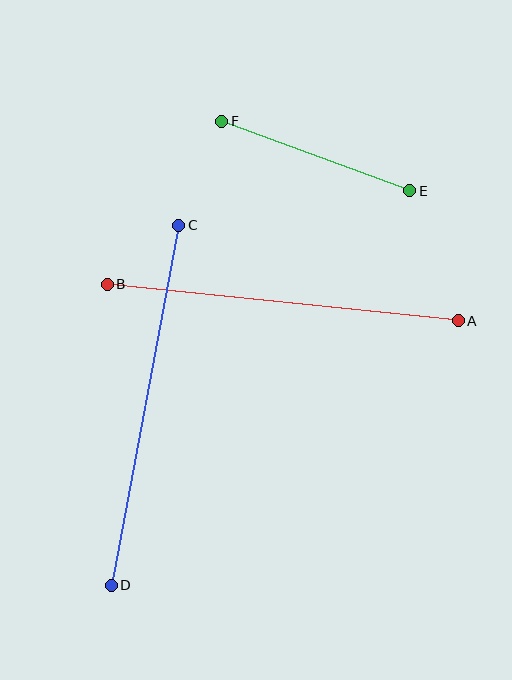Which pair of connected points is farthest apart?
Points C and D are farthest apart.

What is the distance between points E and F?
The distance is approximately 200 pixels.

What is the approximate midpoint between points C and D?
The midpoint is at approximately (145, 405) pixels.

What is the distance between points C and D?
The distance is approximately 366 pixels.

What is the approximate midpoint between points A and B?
The midpoint is at approximately (283, 302) pixels.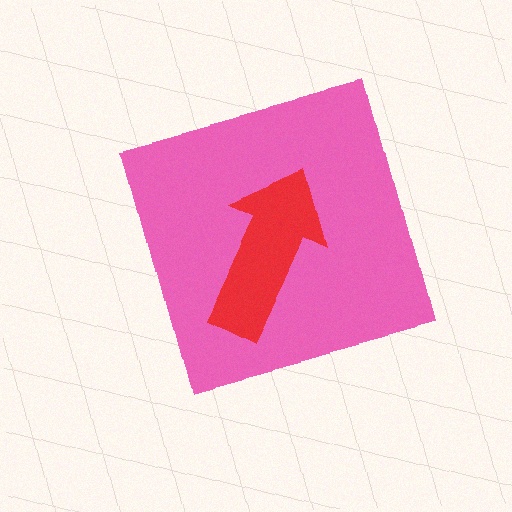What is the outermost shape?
The pink diamond.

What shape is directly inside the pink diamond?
The red arrow.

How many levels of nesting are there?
2.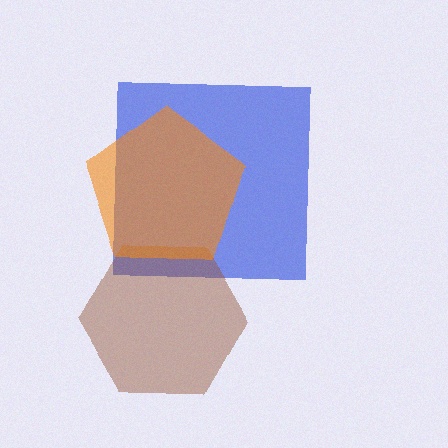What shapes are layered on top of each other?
The layered shapes are: a blue square, a brown hexagon, an orange pentagon.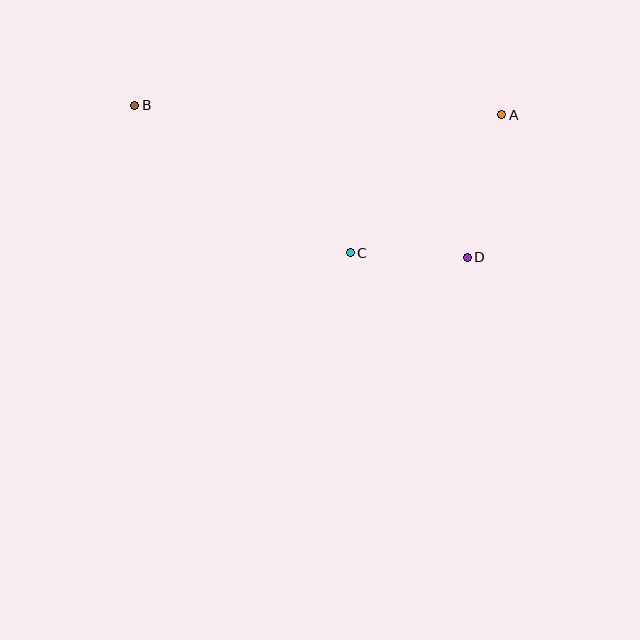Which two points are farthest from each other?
Points A and B are farthest from each other.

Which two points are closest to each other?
Points C and D are closest to each other.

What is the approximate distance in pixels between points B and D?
The distance between B and D is approximately 365 pixels.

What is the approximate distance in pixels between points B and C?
The distance between B and C is approximately 261 pixels.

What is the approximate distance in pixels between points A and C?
The distance between A and C is approximately 205 pixels.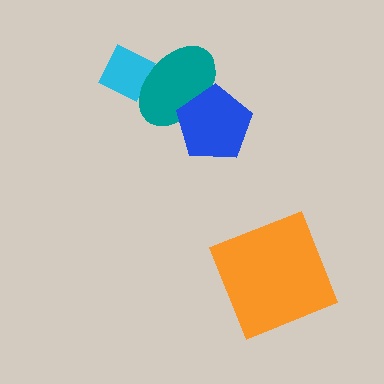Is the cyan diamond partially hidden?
Yes, it is partially covered by another shape.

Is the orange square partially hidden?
No, no other shape covers it.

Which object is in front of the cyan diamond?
The teal ellipse is in front of the cyan diamond.